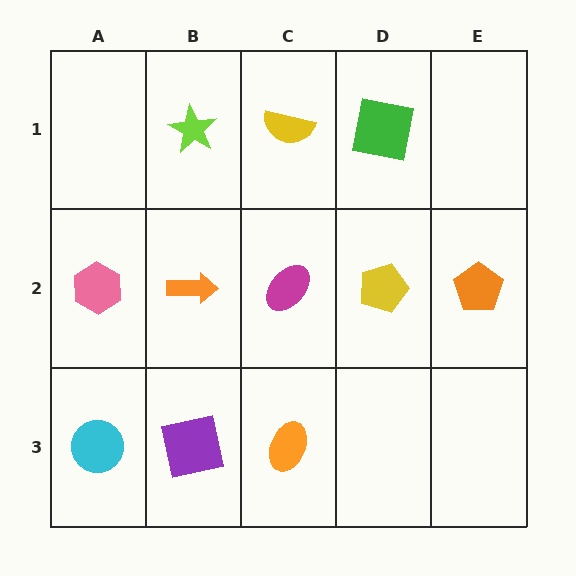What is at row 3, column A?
A cyan circle.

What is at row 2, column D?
A yellow pentagon.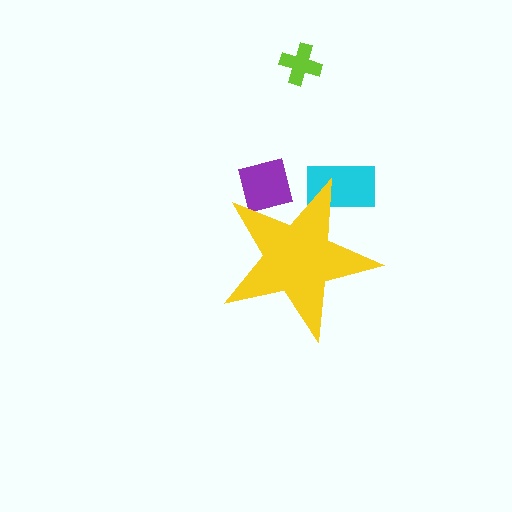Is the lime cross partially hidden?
No, the lime cross is fully visible.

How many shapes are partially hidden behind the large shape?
2 shapes are partially hidden.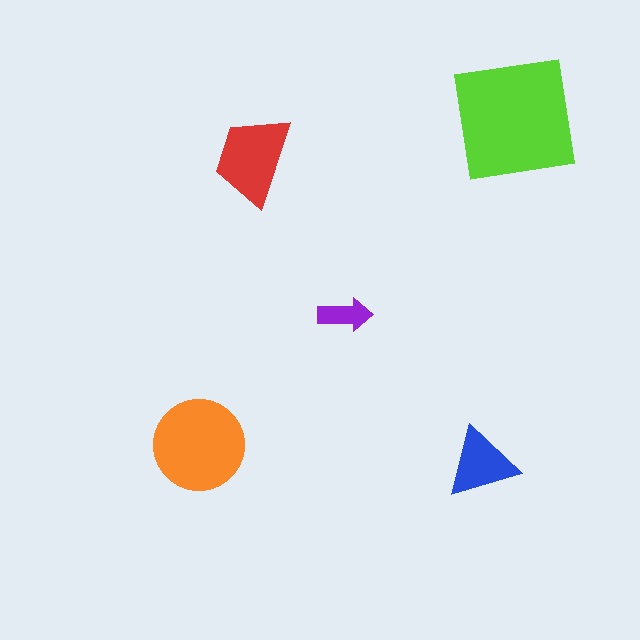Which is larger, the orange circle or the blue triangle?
The orange circle.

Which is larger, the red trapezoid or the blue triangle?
The red trapezoid.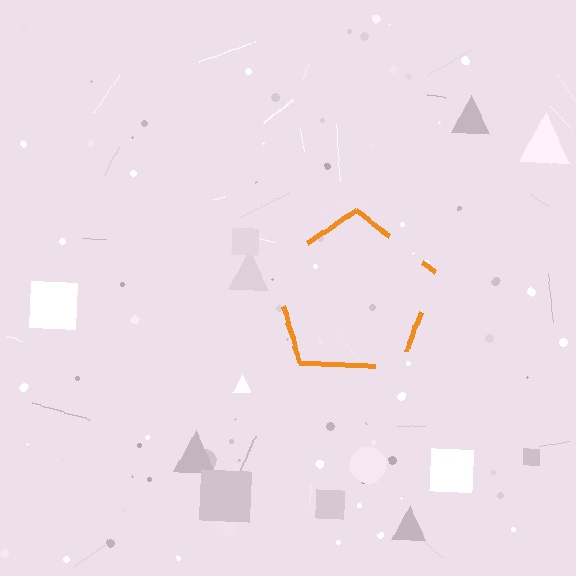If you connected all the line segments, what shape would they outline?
They would outline a pentagon.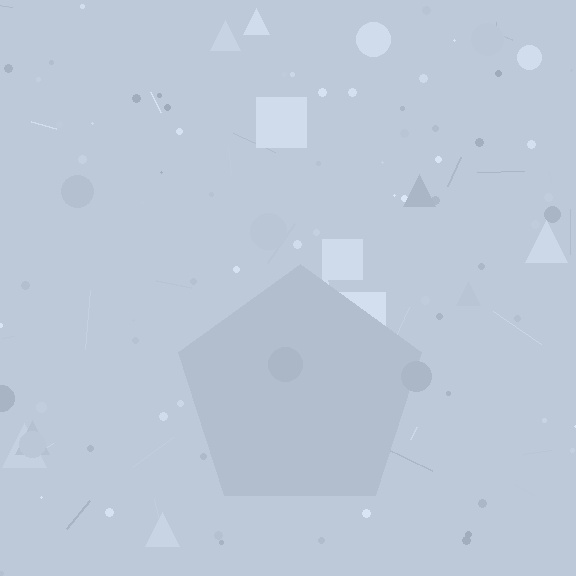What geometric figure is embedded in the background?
A pentagon is embedded in the background.